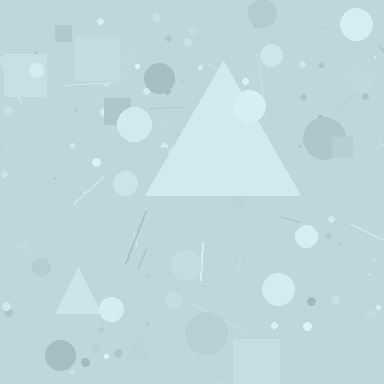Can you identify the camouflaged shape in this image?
The camouflaged shape is a triangle.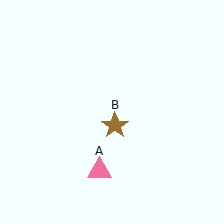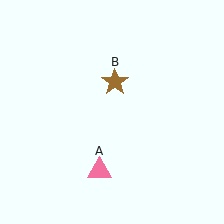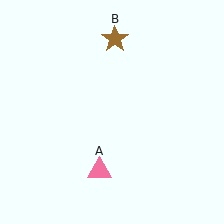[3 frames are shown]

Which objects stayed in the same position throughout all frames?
Pink triangle (object A) remained stationary.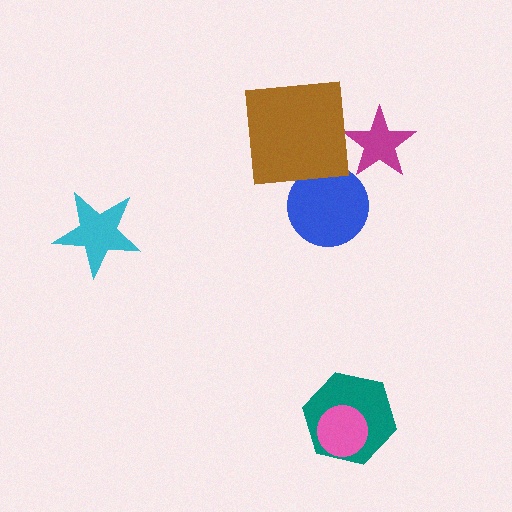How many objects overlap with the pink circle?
1 object overlaps with the pink circle.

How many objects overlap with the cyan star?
0 objects overlap with the cyan star.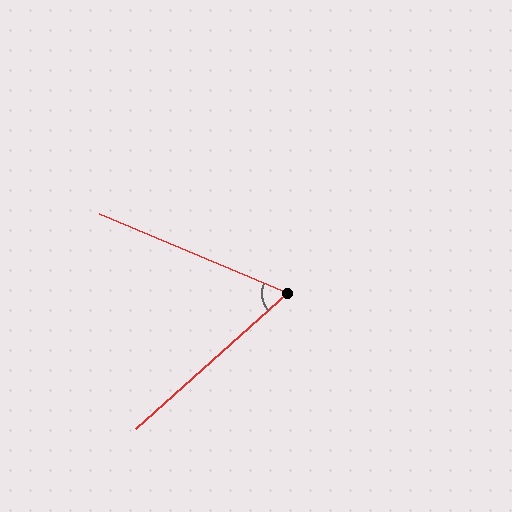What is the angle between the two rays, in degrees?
Approximately 65 degrees.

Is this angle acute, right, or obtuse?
It is acute.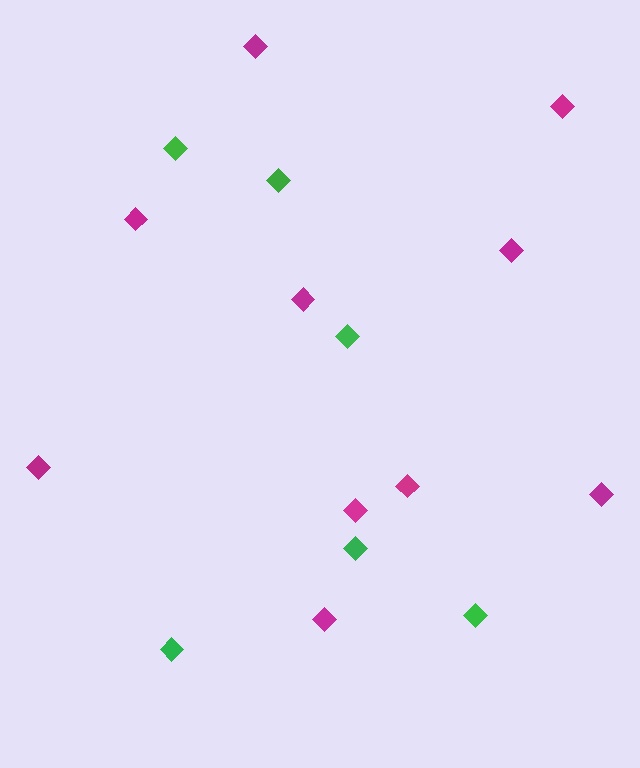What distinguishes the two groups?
There are 2 groups: one group of green diamonds (6) and one group of magenta diamonds (10).